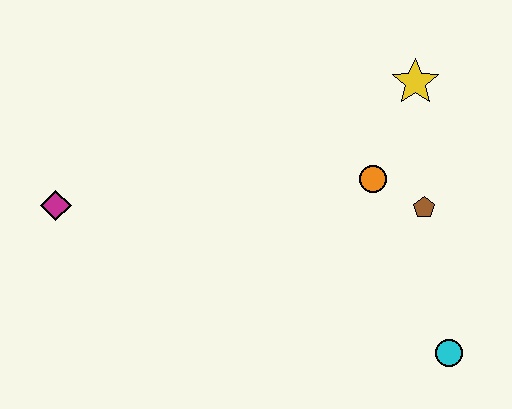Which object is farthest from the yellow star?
The magenta diamond is farthest from the yellow star.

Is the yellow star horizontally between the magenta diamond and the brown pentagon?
Yes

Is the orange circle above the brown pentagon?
Yes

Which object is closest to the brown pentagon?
The orange circle is closest to the brown pentagon.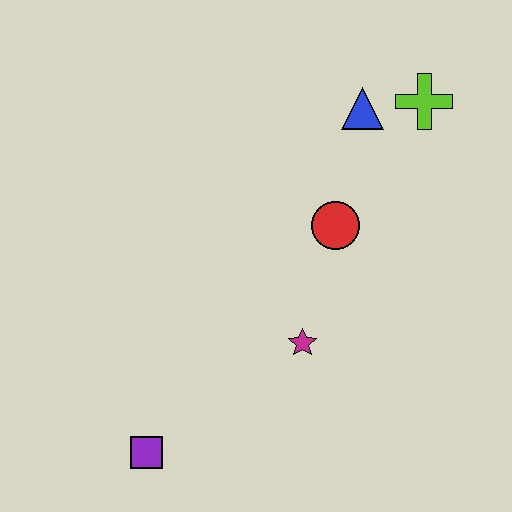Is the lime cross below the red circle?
No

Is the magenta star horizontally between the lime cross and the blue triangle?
No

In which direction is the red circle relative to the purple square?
The red circle is above the purple square.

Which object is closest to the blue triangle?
The lime cross is closest to the blue triangle.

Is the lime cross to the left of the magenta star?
No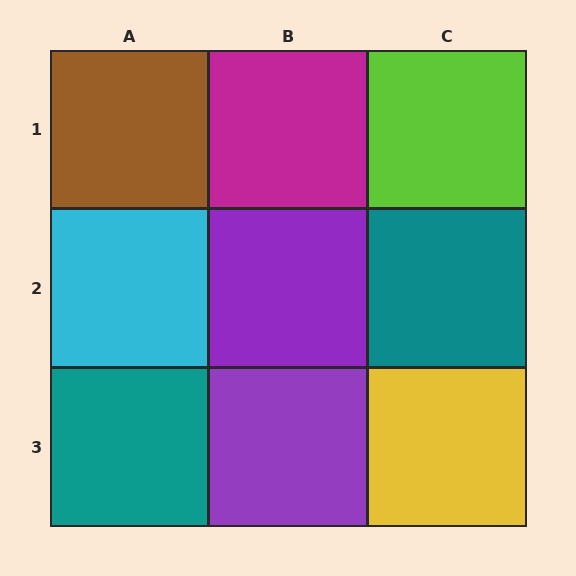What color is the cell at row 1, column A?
Brown.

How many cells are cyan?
1 cell is cyan.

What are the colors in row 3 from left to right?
Teal, purple, yellow.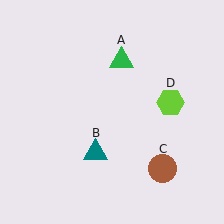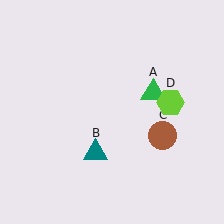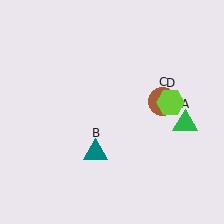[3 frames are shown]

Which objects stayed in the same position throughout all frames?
Teal triangle (object B) and lime hexagon (object D) remained stationary.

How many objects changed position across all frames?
2 objects changed position: green triangle (object A), brown circle (object C).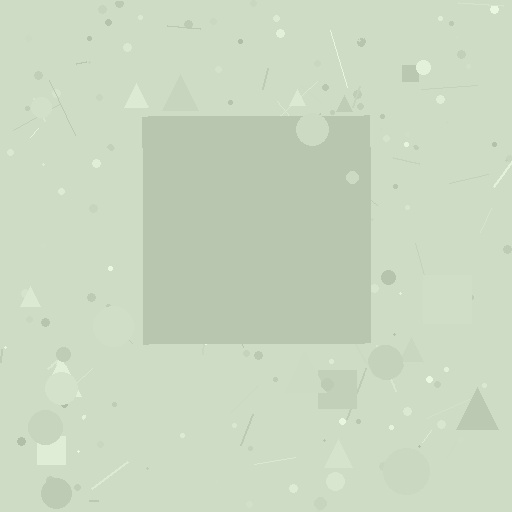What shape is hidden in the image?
A square is hidden in the image.